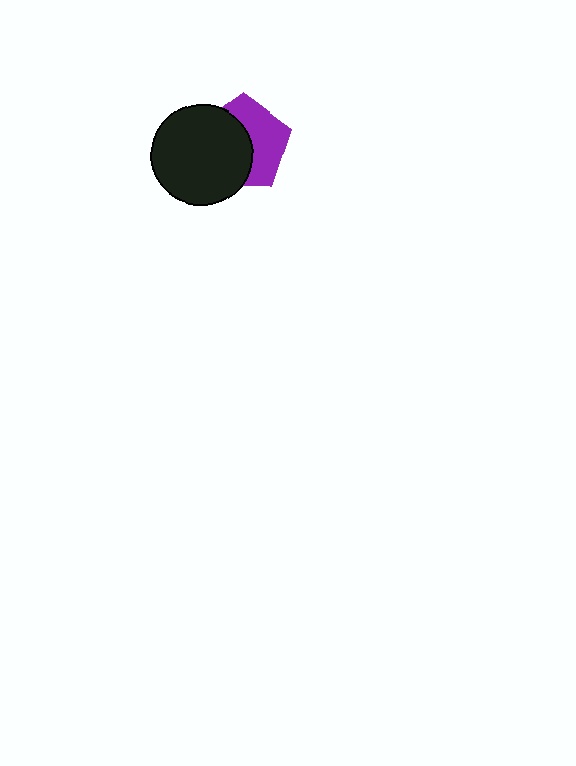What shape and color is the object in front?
The object in front is a black circle.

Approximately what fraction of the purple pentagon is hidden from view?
Roughly 53% of the purple pentagon is hidden behind the black circle.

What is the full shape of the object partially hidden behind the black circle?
The partially hidden object is a purple pentagon.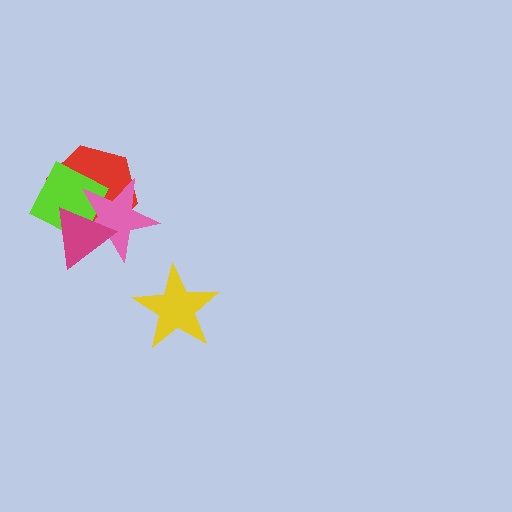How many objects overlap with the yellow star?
0 objects overlap with the yellow star.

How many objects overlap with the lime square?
3 objects overlap with the lime square.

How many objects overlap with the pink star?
3 objects overlap with the pink star.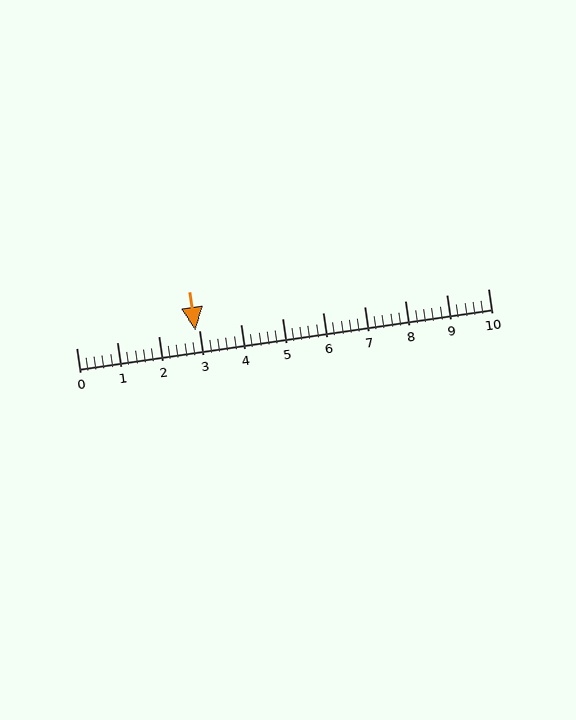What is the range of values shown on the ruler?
The ruler shows values from 0 to 10.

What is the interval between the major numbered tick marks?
The major tick marks are spaced 1 units apart.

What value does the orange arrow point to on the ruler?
The orange arrow points to approximately 2.9.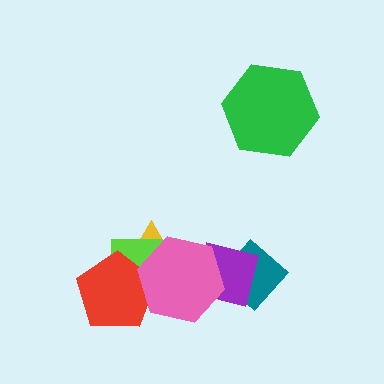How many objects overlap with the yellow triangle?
3 objects overlap with the yellow triangle.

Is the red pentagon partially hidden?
Yes, it is partially covered by another shape.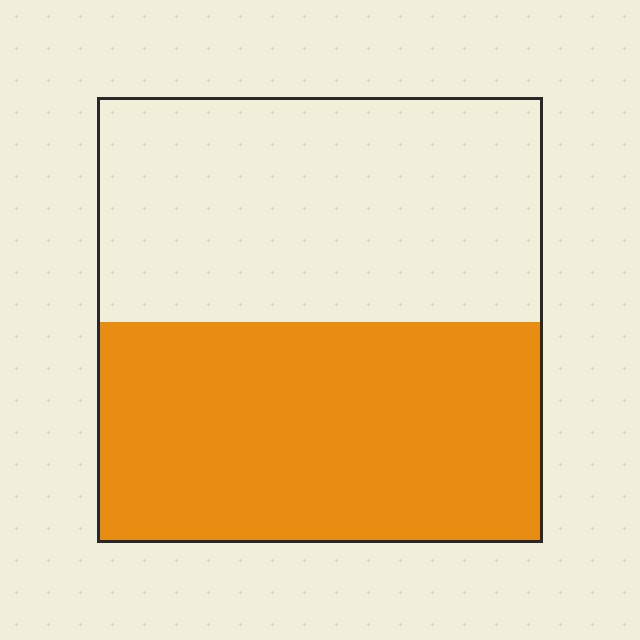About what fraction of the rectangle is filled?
About one half (1/2).